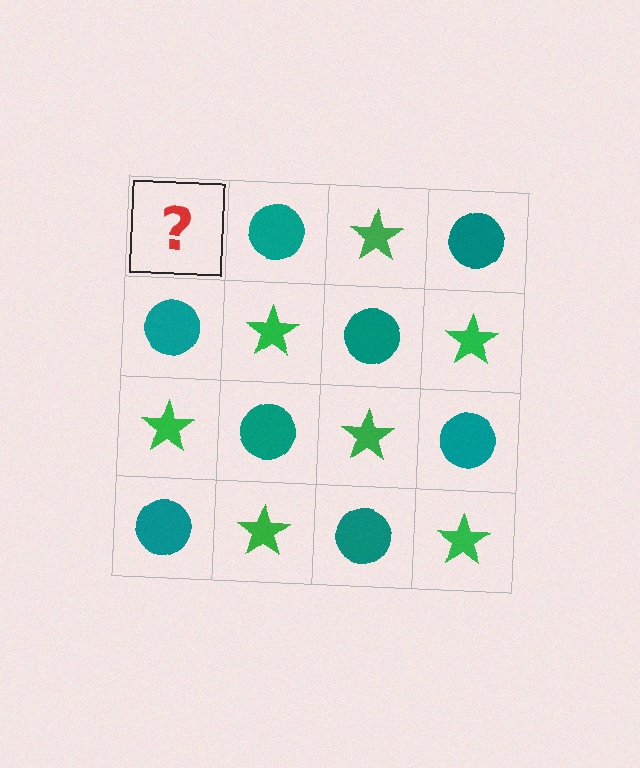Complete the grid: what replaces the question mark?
The question mark should be replaced with a green star.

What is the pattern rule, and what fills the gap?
The rule is that it alternates green star and teal circle in a checkerboard pattern. The gap should be filled with a green star.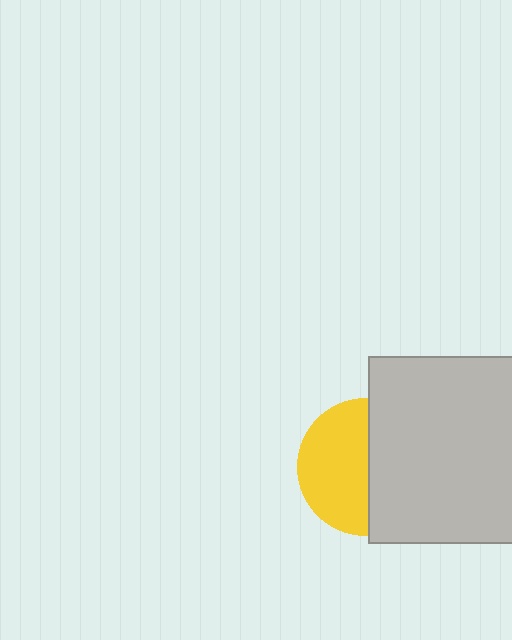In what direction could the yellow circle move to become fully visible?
The yellow circle could move left. That would shift it out from behind the light gray rectangle entirely.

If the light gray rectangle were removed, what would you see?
You would see the complete yellow circle.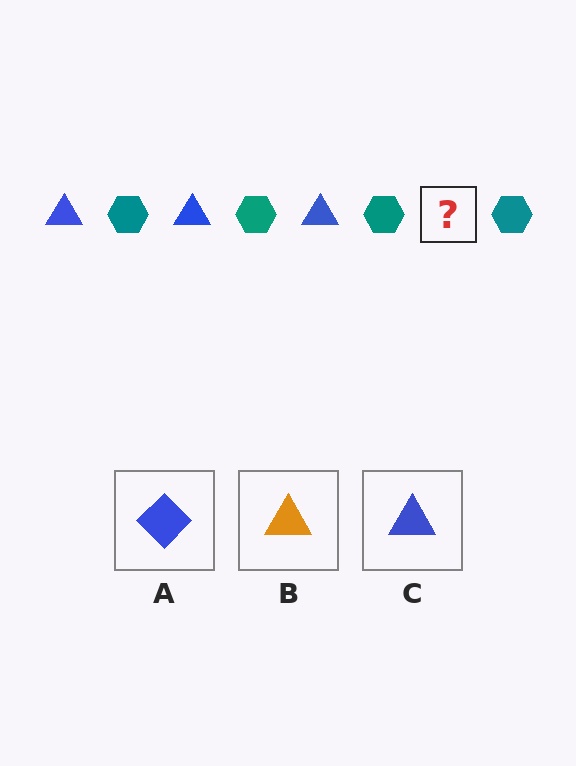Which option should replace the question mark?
Option C.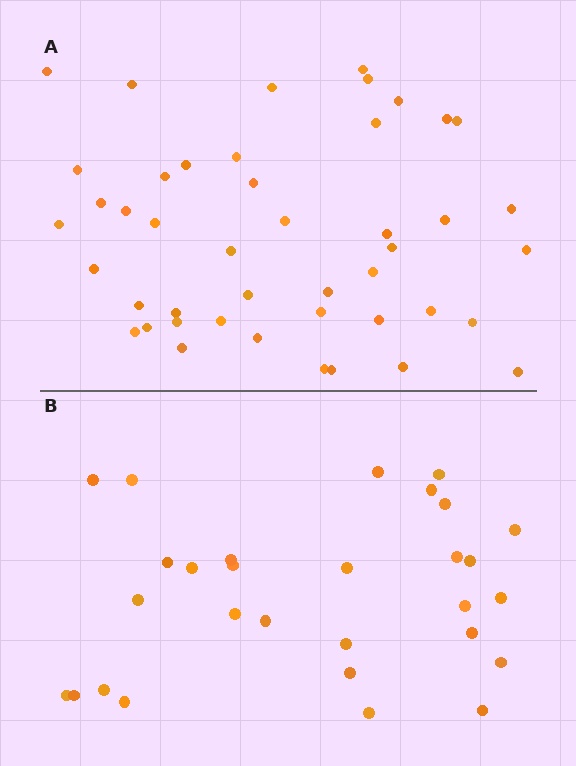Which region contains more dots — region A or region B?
Region A (the top region) has more dots.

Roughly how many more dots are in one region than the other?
Region A has approximately 15 more dots than region B.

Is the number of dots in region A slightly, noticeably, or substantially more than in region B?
Region A has substantially more. The ratio is roughly 1.6 to 1.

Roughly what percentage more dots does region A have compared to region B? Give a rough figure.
About 55% more.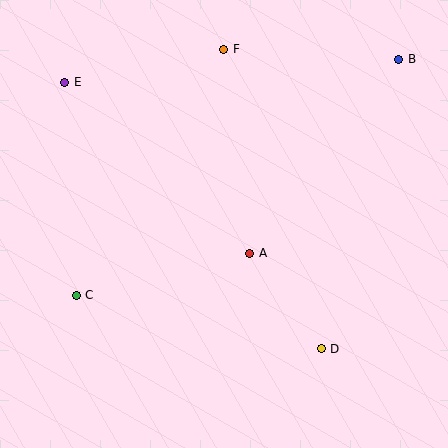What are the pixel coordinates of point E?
Point E is at (65, 82).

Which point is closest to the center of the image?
Point A at (250, 253) is closest to the center.